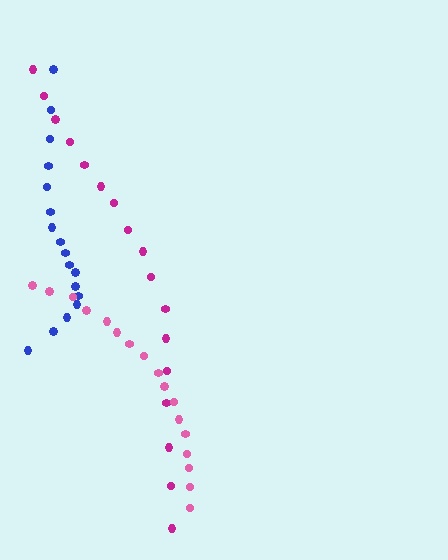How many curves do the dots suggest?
There are 3 distinct paths.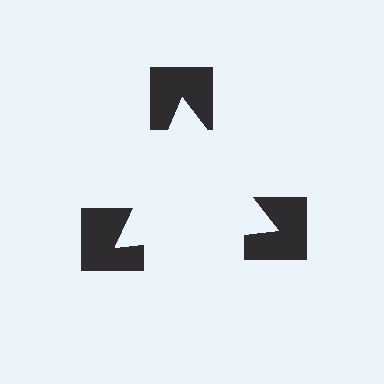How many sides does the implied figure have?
3 sides.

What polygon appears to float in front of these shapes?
An illusory triangle — its edges are inferred from the aligned wedge cuts in the notched squares, not physically drawn.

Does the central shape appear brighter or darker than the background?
It typically appears slightly brighter than the background, even though no actual brightness change is drawn.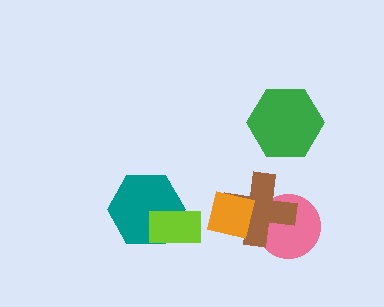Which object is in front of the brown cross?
The orange square is in front of the brown cross.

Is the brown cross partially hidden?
Yes, it is partially covered by another shape.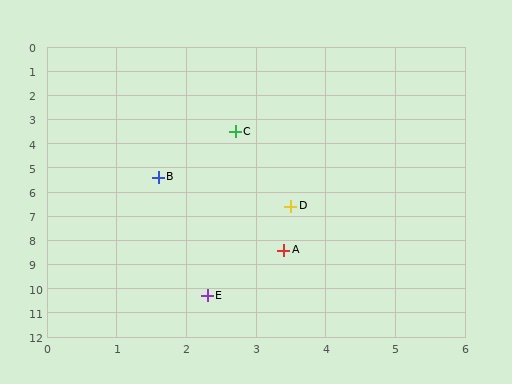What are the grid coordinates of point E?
Point E is at approximately (2.3, 10.3).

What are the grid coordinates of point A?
Point A is at approximately (3.4, 8.4).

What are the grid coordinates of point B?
Point B is at approximately (1.6, 5.4).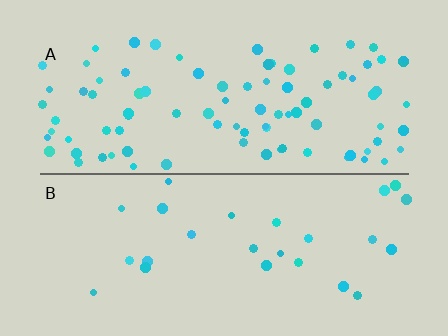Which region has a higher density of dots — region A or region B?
A (the top).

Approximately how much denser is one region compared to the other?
Approximately 3.3× — region A over region B.